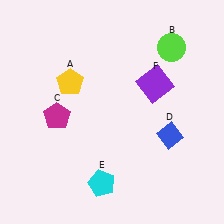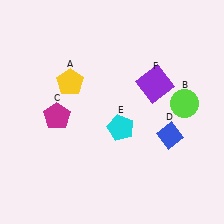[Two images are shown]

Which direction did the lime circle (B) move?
The lime circle (B) moved down.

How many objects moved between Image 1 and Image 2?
2 objects moved between the two images.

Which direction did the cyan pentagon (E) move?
The cyan pentagon (E) moved up.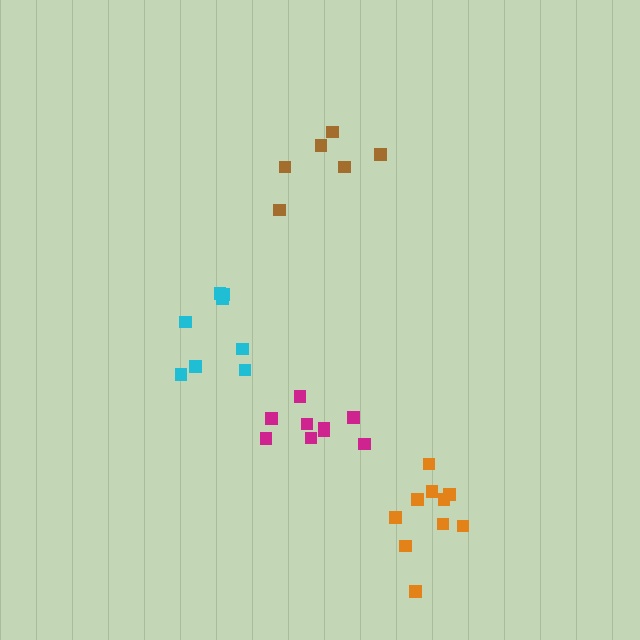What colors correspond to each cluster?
The clusters are colored: magenta, cyan, orange, brown.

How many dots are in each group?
Group 1: 9 dots, Group 2: 8 dots, Group 3: 10 dots, Group 4: 6 dots (33 total).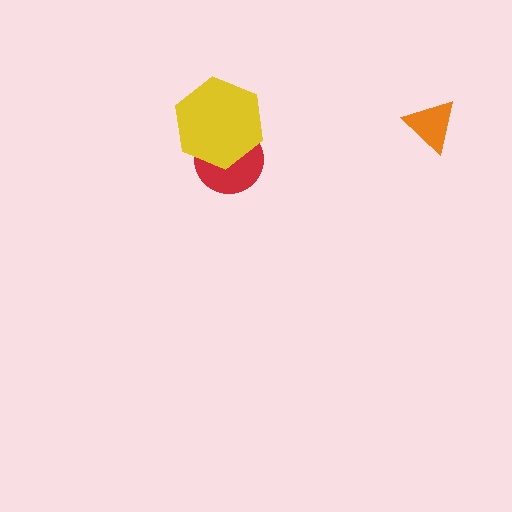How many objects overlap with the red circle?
1 object overlaps with the red circle.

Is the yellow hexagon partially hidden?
No, no other shape covers it.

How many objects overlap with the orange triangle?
0 objects overlap with the orange triangle.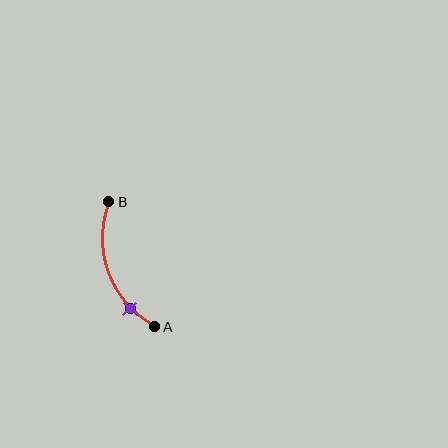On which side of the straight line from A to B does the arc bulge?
The arc bulges to the left of the straight line connecting A and B.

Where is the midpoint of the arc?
The arc midpoint is the point on the curve farthest from the straight line joining A and B. It sits to the left of that line.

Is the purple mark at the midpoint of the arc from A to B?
No. The purple mark lies on the arc but is closer to endpoint A. The arc midpoint would be at the point on the curve equidistant along the arc from both A and B.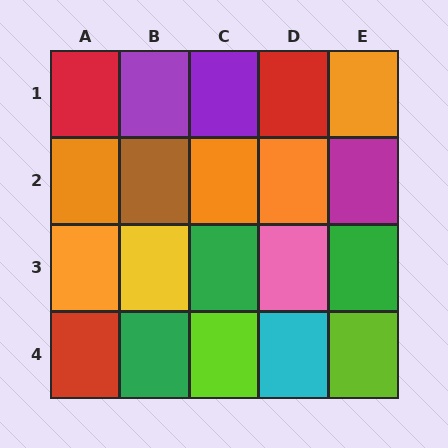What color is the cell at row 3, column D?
Pink.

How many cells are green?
3 cells are green.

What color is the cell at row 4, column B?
Green.